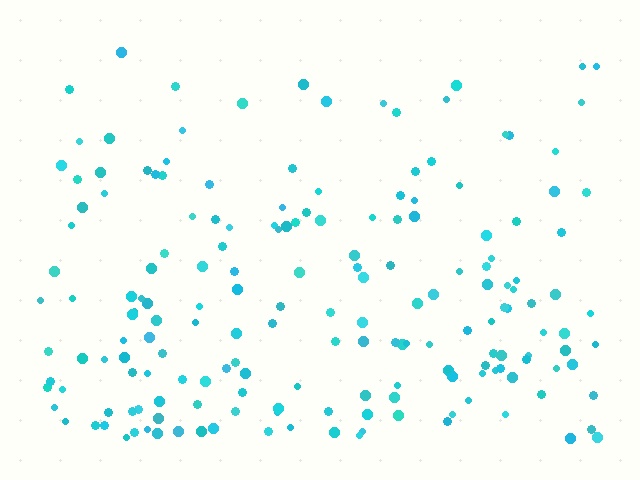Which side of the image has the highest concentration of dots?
The bottom.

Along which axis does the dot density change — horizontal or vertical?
Vertical.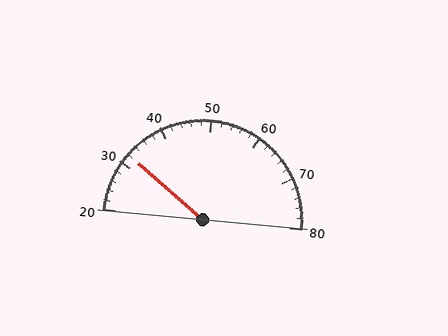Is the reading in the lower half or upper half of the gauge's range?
The reading is in the lower half of the range (20 to 80).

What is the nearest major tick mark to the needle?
The nearest major tick mark is 30.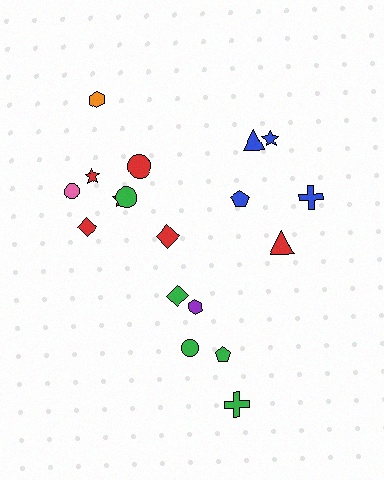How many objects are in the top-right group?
There are 5 objects.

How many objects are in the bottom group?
There are 5 objects.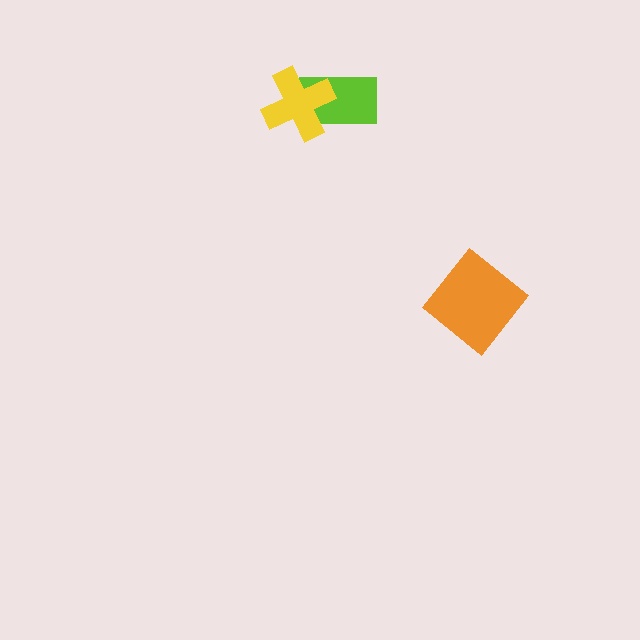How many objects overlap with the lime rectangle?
1 object overlaps with the lime rectangle.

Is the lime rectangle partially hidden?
Yes, it is partially covered by another shape.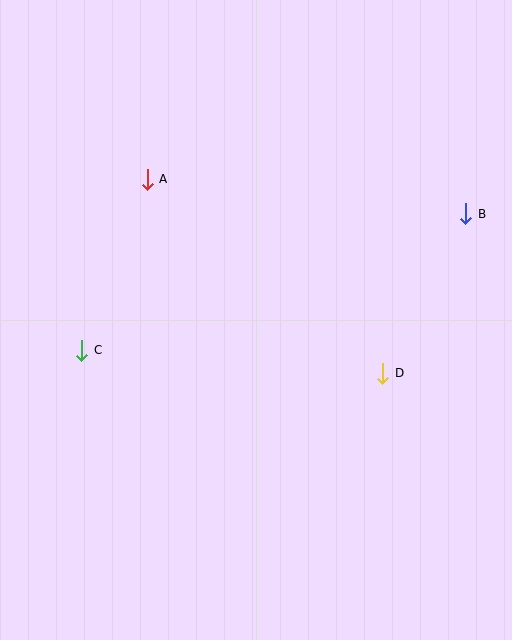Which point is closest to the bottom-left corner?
Point C is closest to the bottom-left corner.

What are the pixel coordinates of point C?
Point C is at (81, 350).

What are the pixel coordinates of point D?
Point D is at (383, 373).